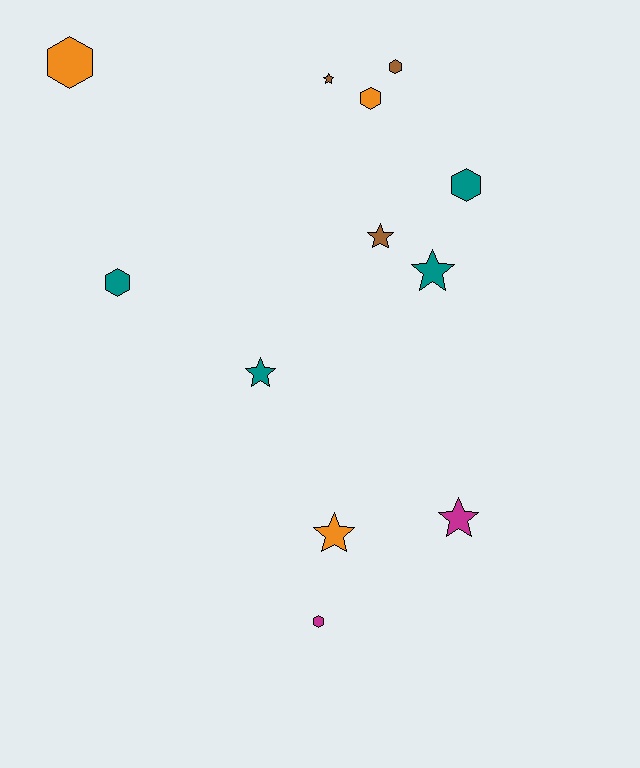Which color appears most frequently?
Teal, with 4 objects.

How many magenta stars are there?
There is 1 magenta star.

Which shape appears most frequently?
Star, with 6 objects.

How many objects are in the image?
There are 12 objects.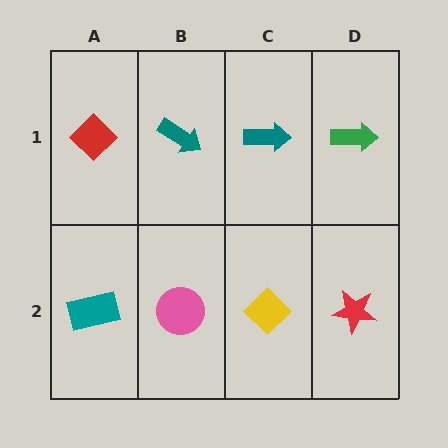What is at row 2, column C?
A yellow diamond.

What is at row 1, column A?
A red diamond.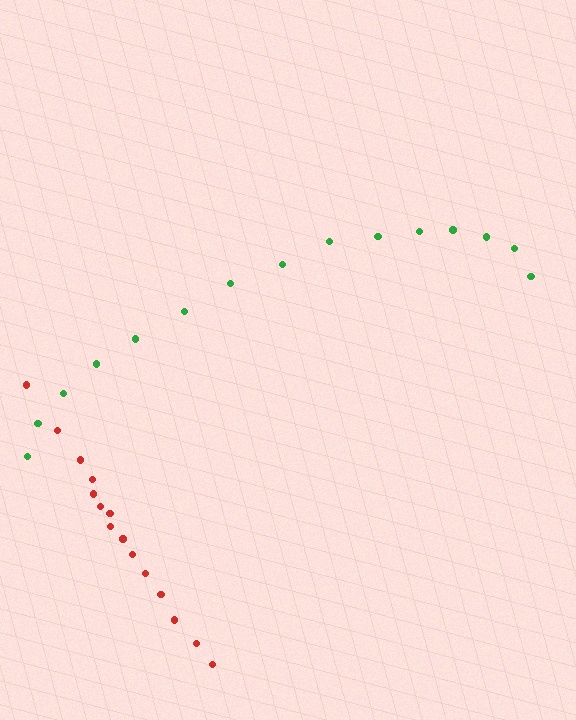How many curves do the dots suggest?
There are 2 distinct paths.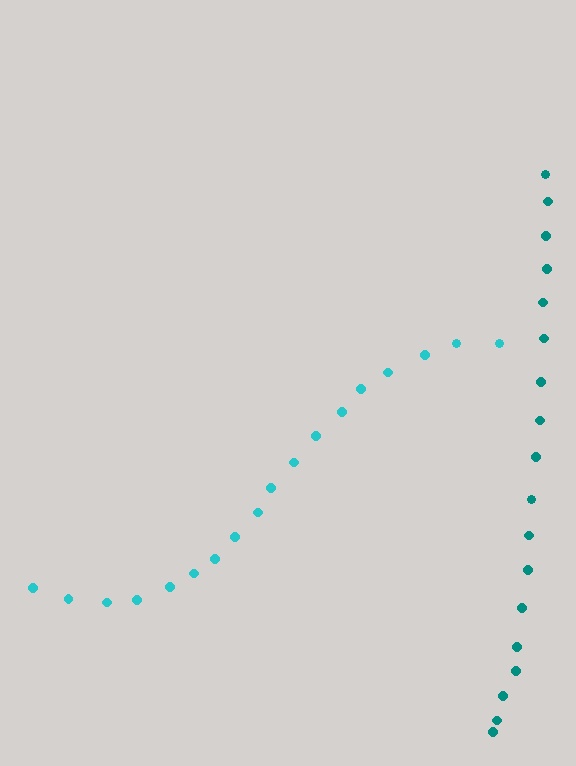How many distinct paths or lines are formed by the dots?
There are 2 distinct paths.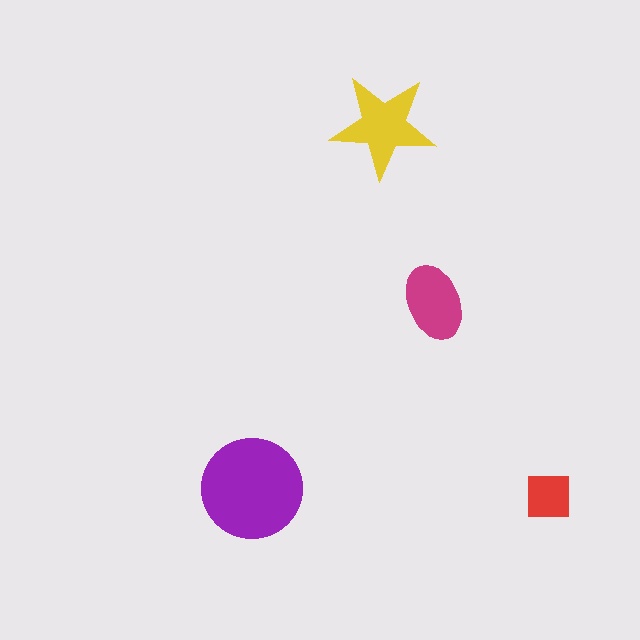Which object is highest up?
The yellow star is topmost.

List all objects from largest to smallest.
The purple circle, the yellow star, the magenta ellipse, the red square.